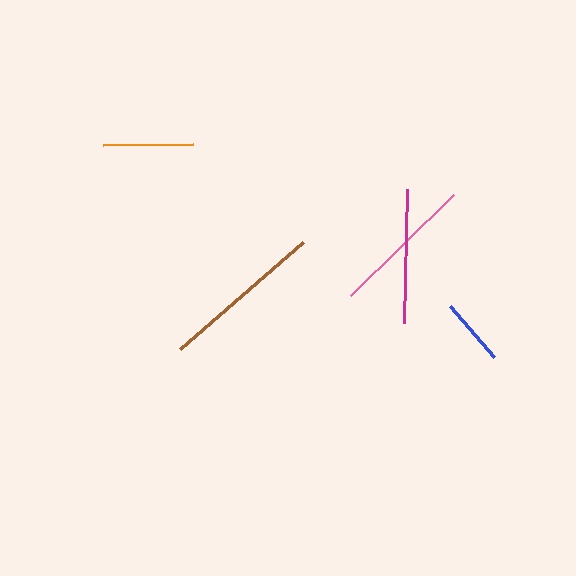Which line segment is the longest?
The brown line is the longest at approximately 164 pixels.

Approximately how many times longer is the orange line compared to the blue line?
The orange line is approximately 1.3 times the length of the blue line.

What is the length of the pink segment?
The pink segment is approximately 144 pixels long.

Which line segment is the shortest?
The blue line is the shortest at approximately 67 pixels.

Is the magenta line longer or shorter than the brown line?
The brown line is longer than the magenta line.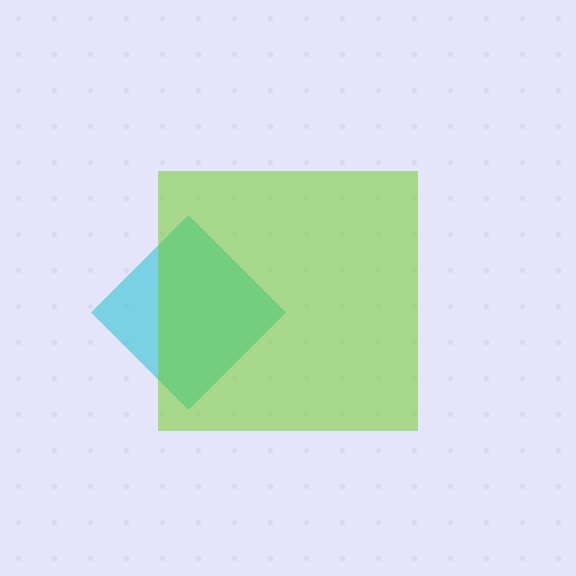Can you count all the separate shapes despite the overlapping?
Yes, there are 2 separate shapes.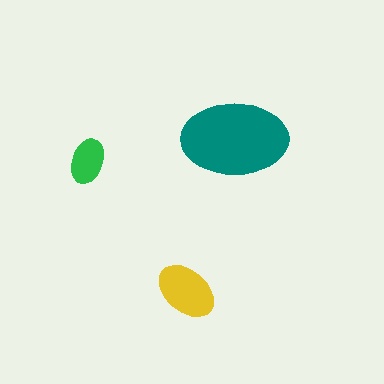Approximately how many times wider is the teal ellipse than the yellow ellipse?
About 1.5 times wider.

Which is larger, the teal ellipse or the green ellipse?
The teal one.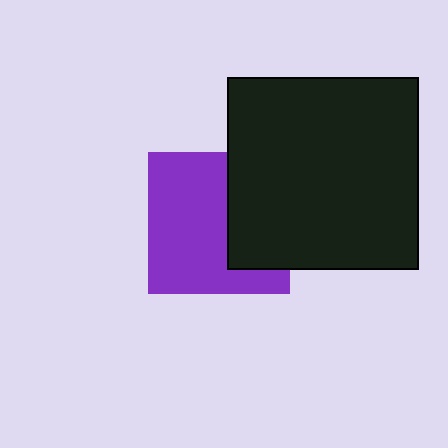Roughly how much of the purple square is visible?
About half of it is visible (roughly 64%).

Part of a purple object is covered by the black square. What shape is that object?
It is a square.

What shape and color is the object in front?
The object in front is a black square.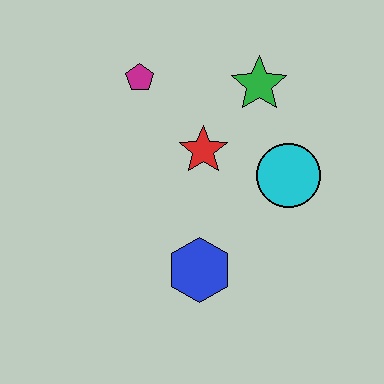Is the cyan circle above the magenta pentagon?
No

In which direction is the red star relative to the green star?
The red star is below the green star.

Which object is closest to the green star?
The red star is closest to the green star.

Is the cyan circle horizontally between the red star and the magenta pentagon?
No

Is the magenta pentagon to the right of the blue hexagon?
No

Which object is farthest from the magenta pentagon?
The blue hexagon is farthest from the magenta pentagon.